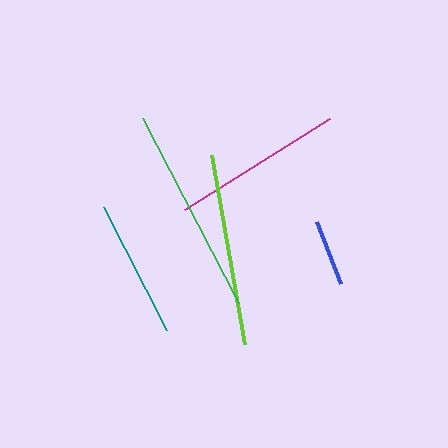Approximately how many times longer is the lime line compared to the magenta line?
The lime line is approximately 1.1 times the length of the magenta line.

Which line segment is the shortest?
The blue line is the shortest at approximately 67 pixels.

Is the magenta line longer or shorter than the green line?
The green line is longer than the magenta line.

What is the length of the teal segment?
The teal segment is approximately 138 pixels long.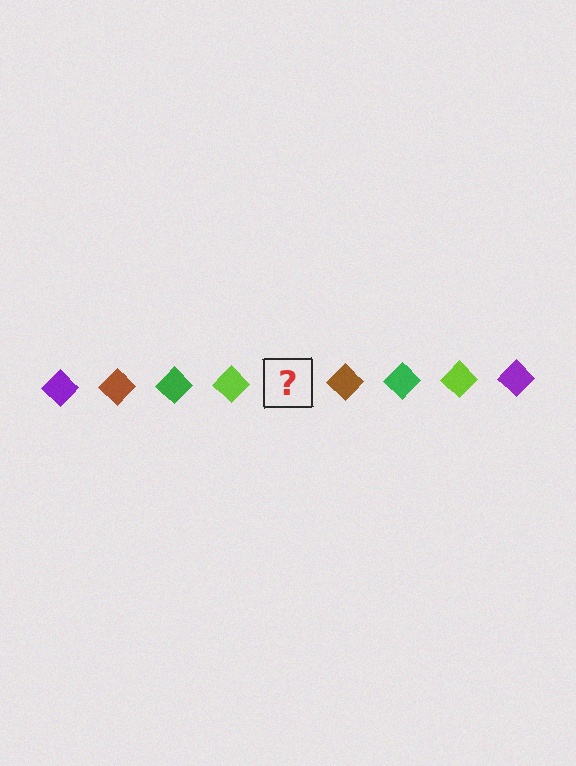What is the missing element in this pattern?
The missing element is a purple diamond.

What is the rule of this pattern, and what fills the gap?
The rule is that the pattern cycles through purple, brown, green, lime diamonds. The gap should be filled with a purple diamond.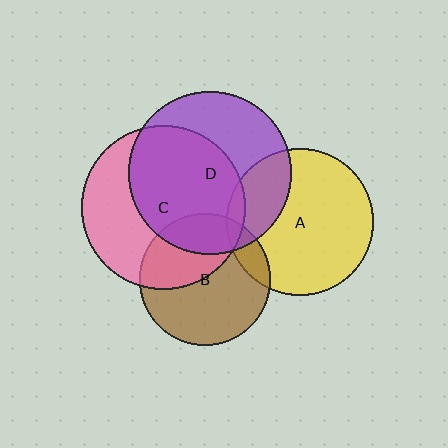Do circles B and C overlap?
Yes.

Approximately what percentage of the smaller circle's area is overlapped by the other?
Approximately 40%.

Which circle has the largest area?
Circle C (pink).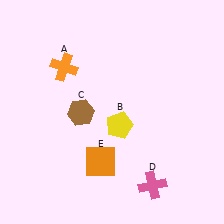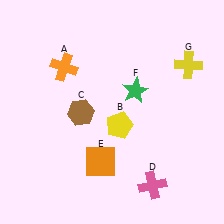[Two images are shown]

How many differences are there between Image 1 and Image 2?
There are 2 differences between the two images.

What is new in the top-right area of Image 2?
A yellow cross (G) was added in the top-right area of Image 2.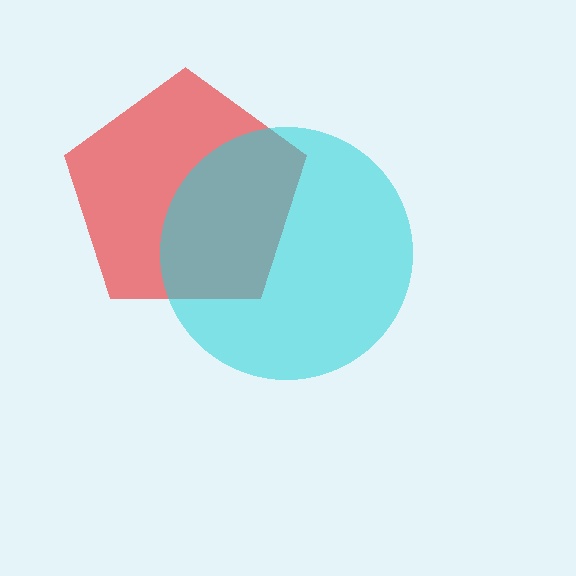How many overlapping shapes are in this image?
There are 2 overlapping shapes in the image.